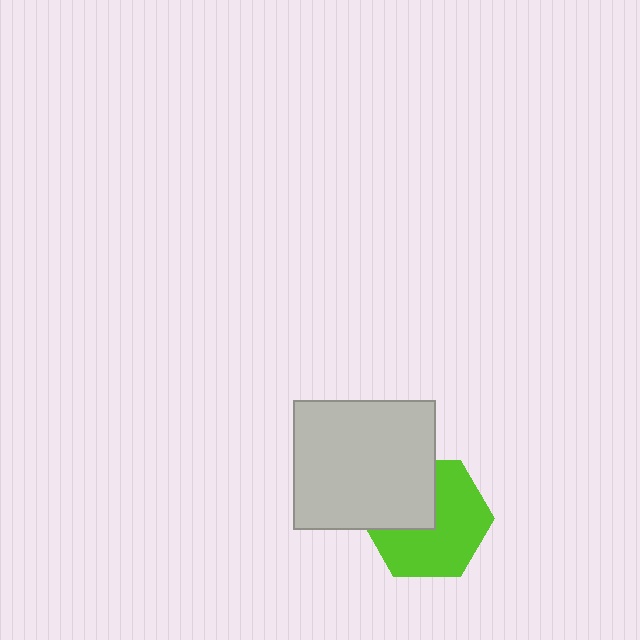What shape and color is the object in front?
The object in front is a light gray rectangle.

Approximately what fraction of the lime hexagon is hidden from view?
Roughly 36% of the lime hexagon is hidden behind the light gray rectangle.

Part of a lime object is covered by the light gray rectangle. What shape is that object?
It is a hexagon.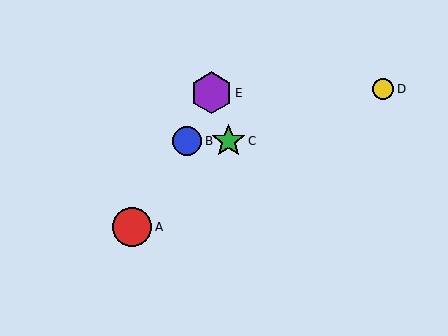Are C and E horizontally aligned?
No, C is at y≈141 and E is at y≈93.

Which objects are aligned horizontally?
Objects B, C are aligned horizontally.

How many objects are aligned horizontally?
2 objects (B, C) are aligned horizontally.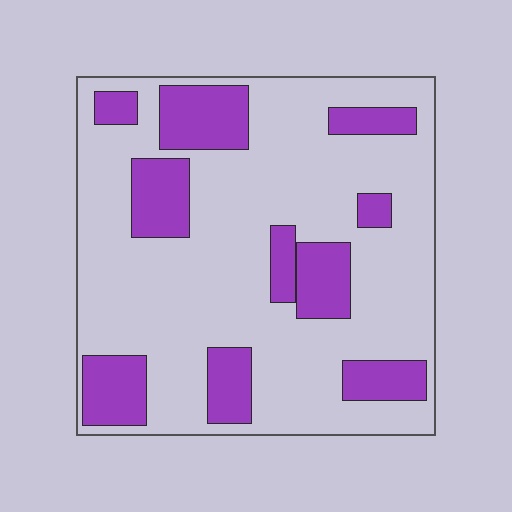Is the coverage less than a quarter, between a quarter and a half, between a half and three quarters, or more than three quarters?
Between a quarter and a half.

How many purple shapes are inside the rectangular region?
10.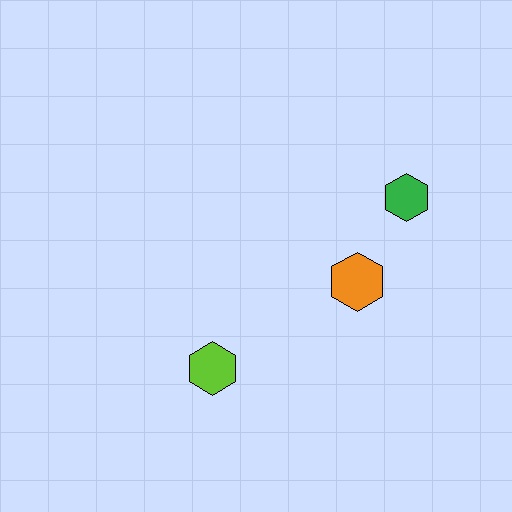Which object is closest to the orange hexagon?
The green hexagon is closest to the orange hexagon.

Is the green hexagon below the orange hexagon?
No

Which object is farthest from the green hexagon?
The lime hexagon is farthest from the green hexagon.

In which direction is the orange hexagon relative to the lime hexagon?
The orange hexagon is to the right of the lime hexagon.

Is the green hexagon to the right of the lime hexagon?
Yes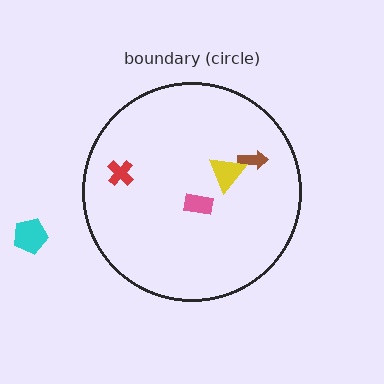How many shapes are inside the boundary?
4 inside, 1 outside.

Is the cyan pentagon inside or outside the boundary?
Outside.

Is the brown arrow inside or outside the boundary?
Inside.